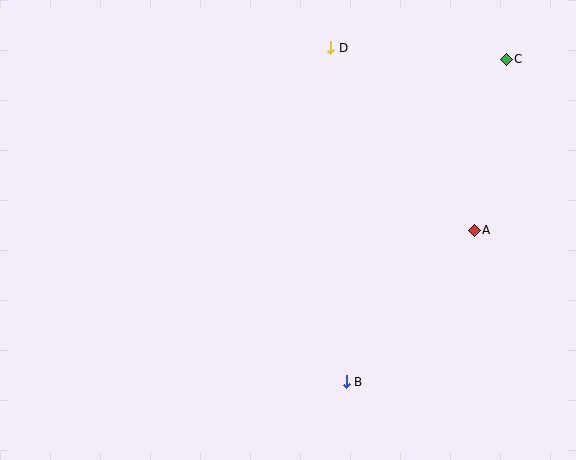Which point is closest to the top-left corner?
Point D is closest to the top-left corner.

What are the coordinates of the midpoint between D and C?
The midpoint between D and C is at (418, 53).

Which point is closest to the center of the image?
Point B at (346, 382) is closest to the center.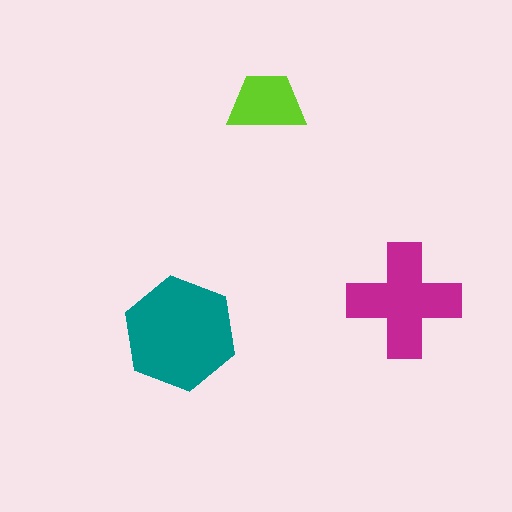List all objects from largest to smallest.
The teal hexagon, the magenta cross, the lime trapezoid.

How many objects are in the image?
There are 3 objects in the image.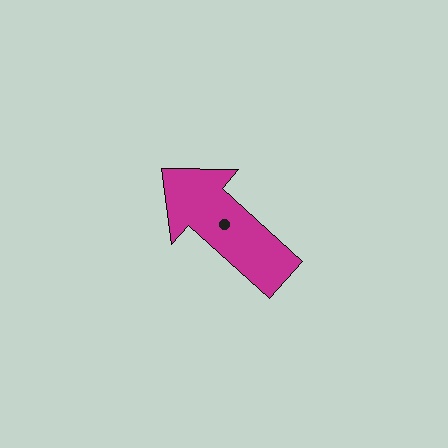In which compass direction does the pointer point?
Northwest.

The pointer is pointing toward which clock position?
Roughly 10 o'clock.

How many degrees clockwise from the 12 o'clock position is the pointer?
Approximately 312 degrees.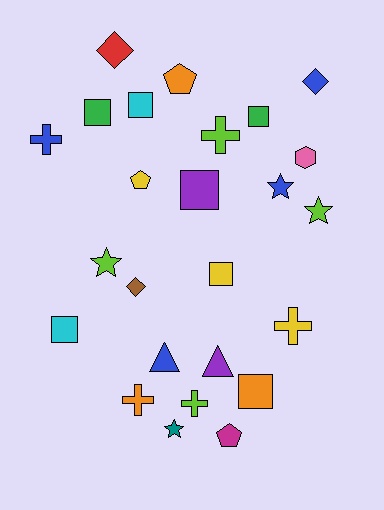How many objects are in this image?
There are 25 objects.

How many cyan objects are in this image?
There are 2 cyan objects.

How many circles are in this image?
There are no circles.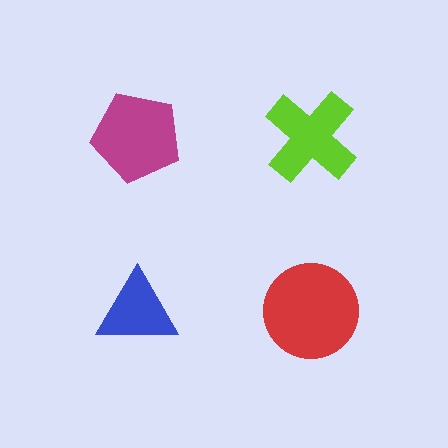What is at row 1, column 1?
A magenta pentagon.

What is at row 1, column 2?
A lime cross.